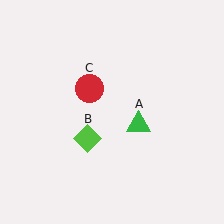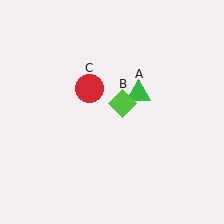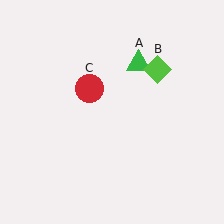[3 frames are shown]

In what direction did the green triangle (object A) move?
The green triangle (object A) moved up.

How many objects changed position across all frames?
2 objects changed position: green triangle (object A), lime diamond (object B).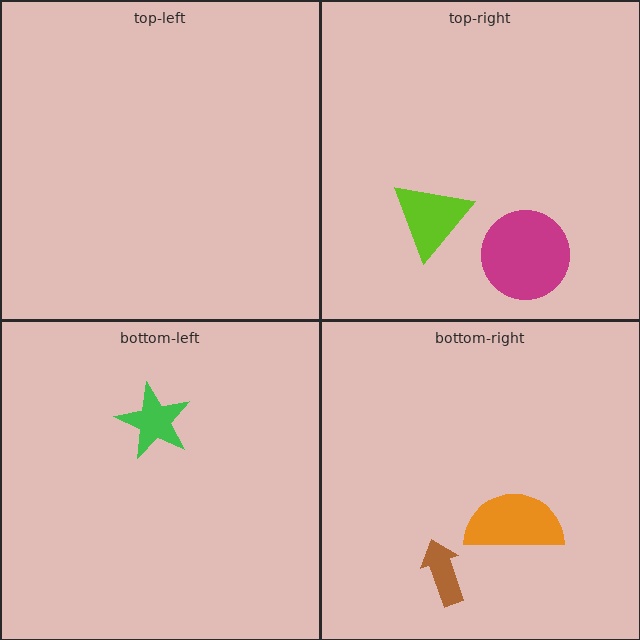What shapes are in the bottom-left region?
The green star.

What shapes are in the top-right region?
The magenta circle, the lime triangle.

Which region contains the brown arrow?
The bottom-right region.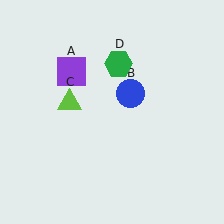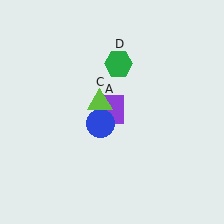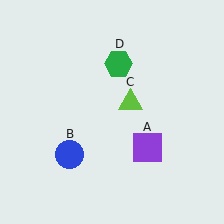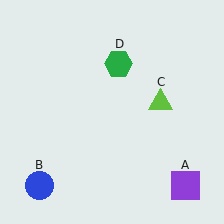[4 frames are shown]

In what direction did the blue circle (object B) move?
The blue circle (object B) moved down and to the left.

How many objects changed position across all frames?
3 objects changed position: purple square (object A), blue circle (object B), lime triangle (object C).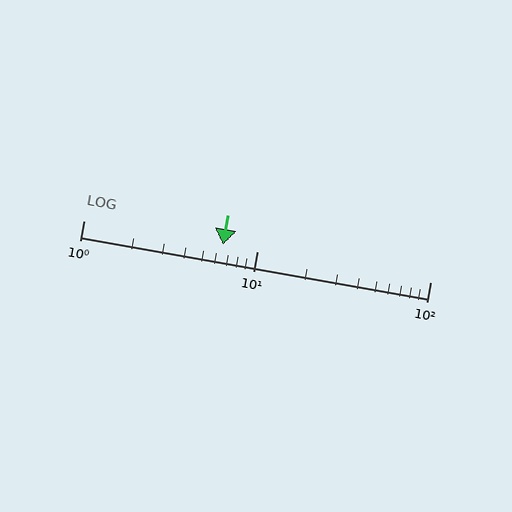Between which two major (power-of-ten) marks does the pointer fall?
The pointer is between 1 and 10.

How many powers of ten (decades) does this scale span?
The scale spans 2 decades, from 1 to 100.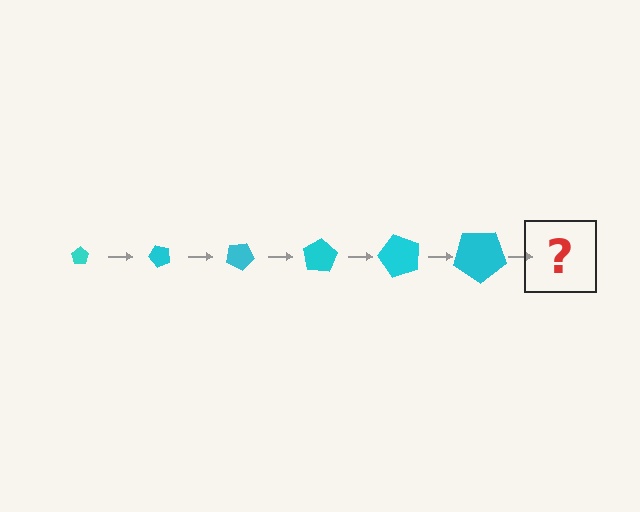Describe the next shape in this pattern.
It should be a pentagon, larger than the previous one and rotated 300 degrees from the start.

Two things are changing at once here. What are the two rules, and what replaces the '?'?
The two rules are that the pentagon grows larger each step and it rotates 50 degrees each step. The '?' should be a pentagon, larger than the previous one and rotated 300 degrees from the start.